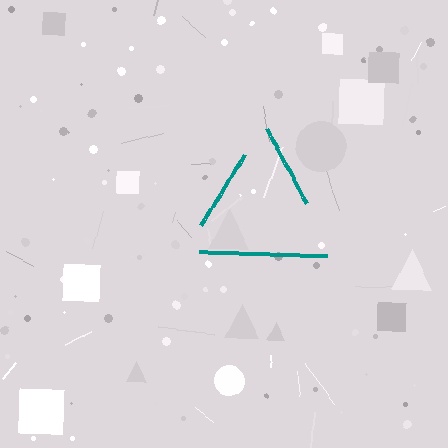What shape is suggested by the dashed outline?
The dashed outline suggests a triangle.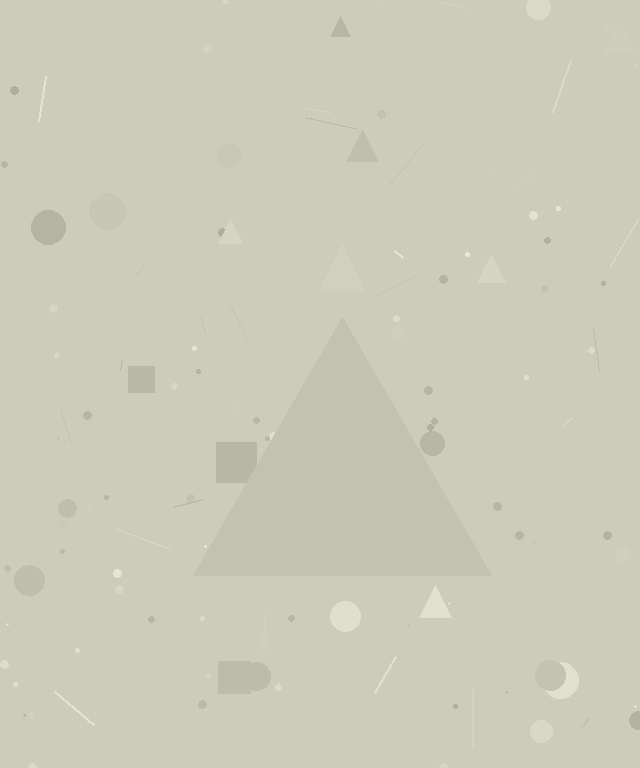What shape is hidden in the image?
A triangle is hidden in the image.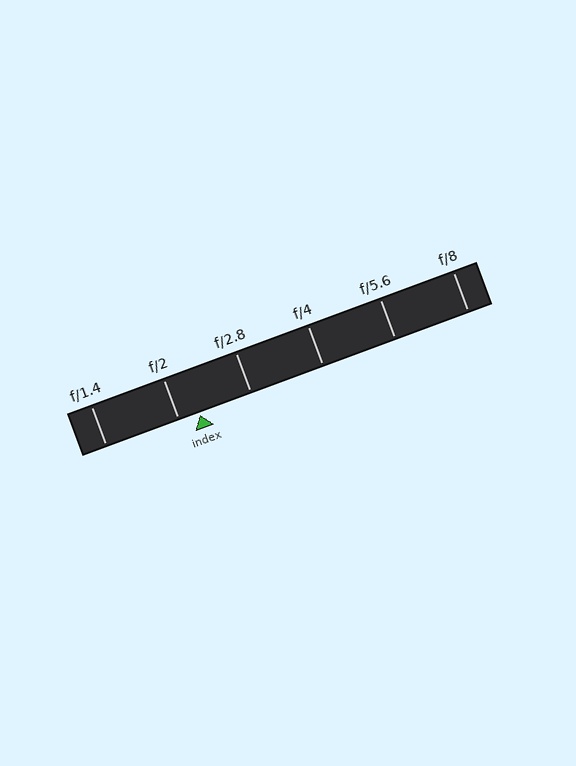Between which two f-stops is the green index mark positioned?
The index mark is between f/2 and f/2.8.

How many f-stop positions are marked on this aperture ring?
There are 6 f-stop positions marked.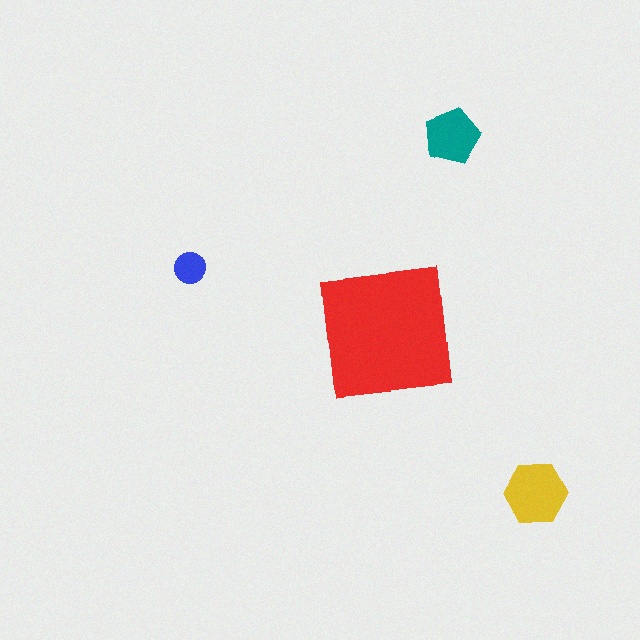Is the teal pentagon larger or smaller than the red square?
Smaller.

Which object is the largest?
The red square.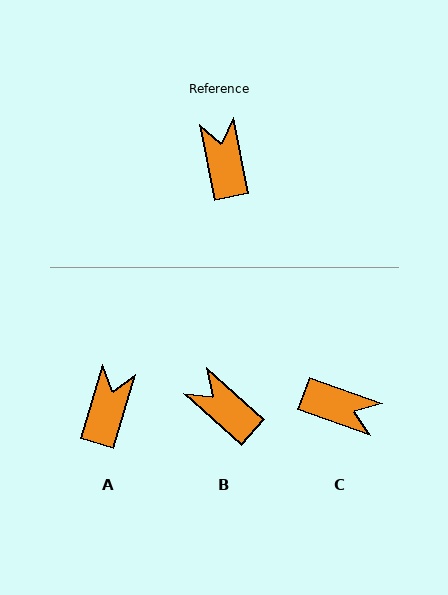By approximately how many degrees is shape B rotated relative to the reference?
Approximately 37 degrees counter-clockwise.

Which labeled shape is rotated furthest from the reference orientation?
C, about 121 degrees away.